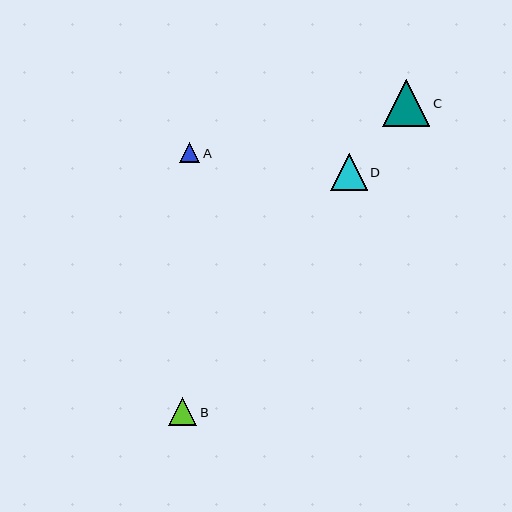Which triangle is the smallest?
Triangle A is the smallest with a size of approximately 20 pixels.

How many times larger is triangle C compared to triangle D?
Triangle C is approximately 1.3 times the size of triangle D.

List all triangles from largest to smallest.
From largest to smallest: C, D, B, A.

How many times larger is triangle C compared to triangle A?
Triangle C is approximately 2.4 times the size of triangle A.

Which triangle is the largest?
Triangle C is the largest with a size of approximately 47 pixels.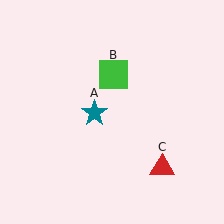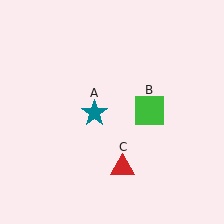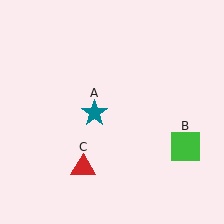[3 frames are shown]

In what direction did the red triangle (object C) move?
The red triangle (object C) moved left.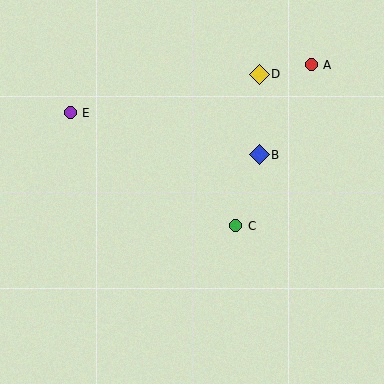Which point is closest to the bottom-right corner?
Point C is closest to the bottom-right corner.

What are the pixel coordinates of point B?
Point B is at (259, 155).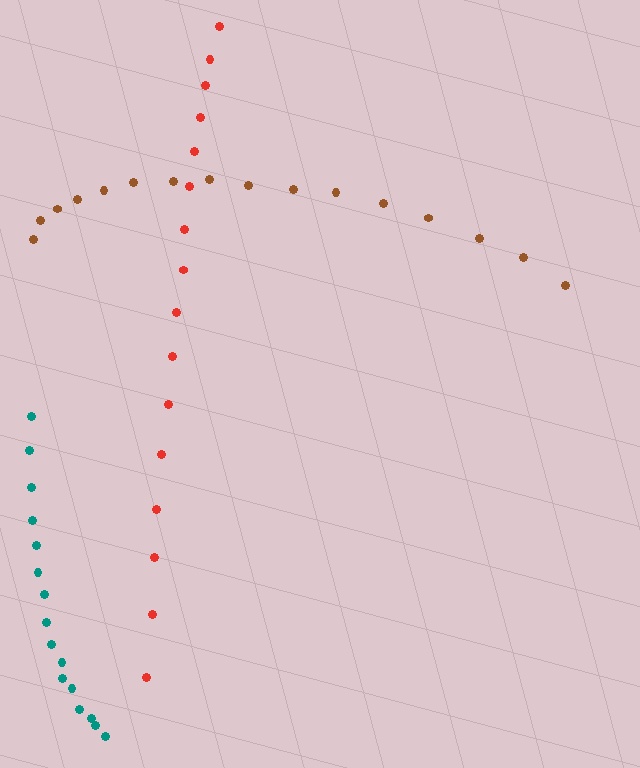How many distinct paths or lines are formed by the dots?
There are 3 distinct paths.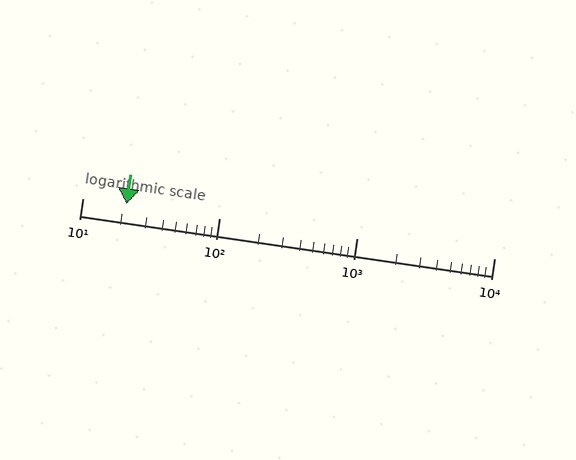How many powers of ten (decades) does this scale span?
The scale spans 3 decades, from 10 to 10000.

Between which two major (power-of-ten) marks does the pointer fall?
The pointer is between 10 and 100.